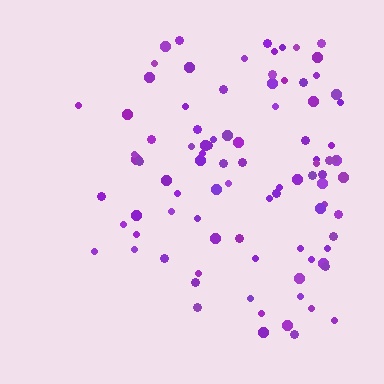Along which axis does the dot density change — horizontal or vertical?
Horizontal.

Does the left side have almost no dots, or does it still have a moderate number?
Still a moderate number, just noticeably fewer than the right.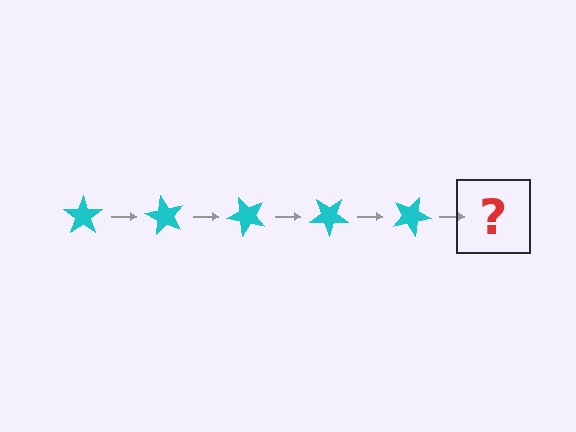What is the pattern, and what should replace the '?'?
The pattern is that the star rotates 60 degrees each step. The '?' should be a cyan star rotated 300 degrees.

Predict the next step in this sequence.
The next step is a cyan star rotated 300 degrees.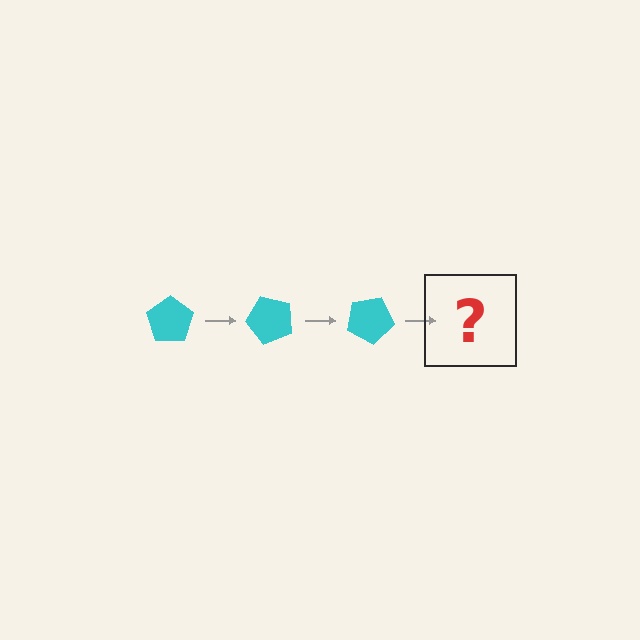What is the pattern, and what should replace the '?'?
The pattern is that the pentagon rotates 50 degrees each step. The '?' should be a cyan pentagon rotated 150 degrees.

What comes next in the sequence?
The next element should be a cyan pentagon rotated 150 degrees.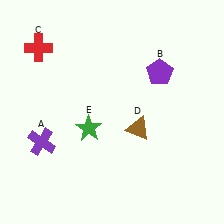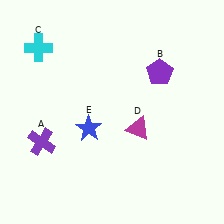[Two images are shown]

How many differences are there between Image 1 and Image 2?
There are 3 differences between the two images.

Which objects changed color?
C changed from red to cyan. D changed from brown to magenta. E changed from green to blue.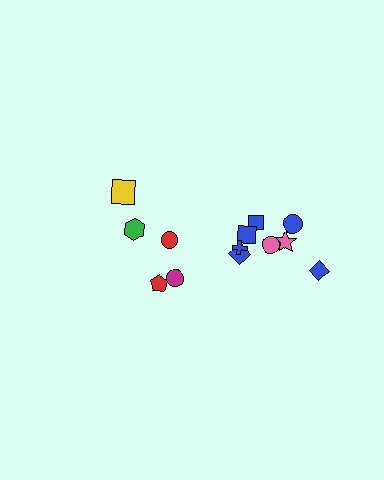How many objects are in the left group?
There are 5 objects.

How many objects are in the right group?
There are 8 objects.